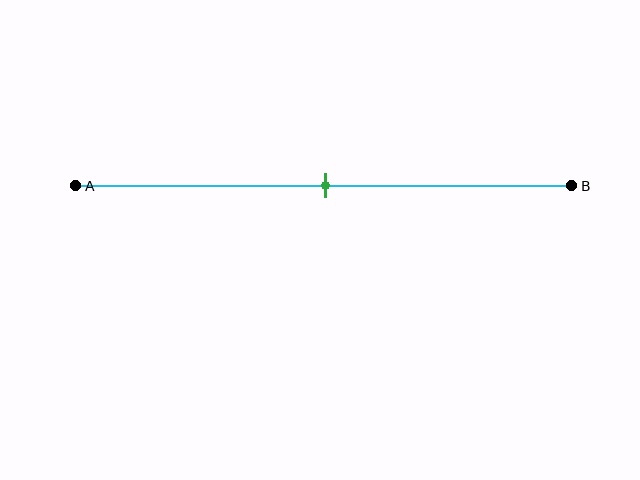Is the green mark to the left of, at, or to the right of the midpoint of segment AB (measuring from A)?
The green mark is approximately at the midpoint of segment AB.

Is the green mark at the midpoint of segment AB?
Yes, the mark is approximately at the midpoint.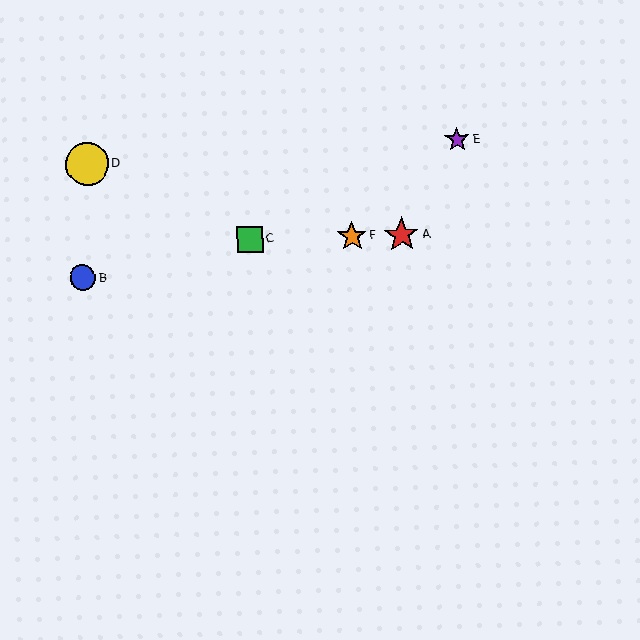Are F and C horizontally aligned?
Yes, both are at y≈236.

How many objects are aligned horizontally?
3 objects (A, C, F) are aligned horizontally.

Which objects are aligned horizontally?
Objects A, C, F are aligned horizontally.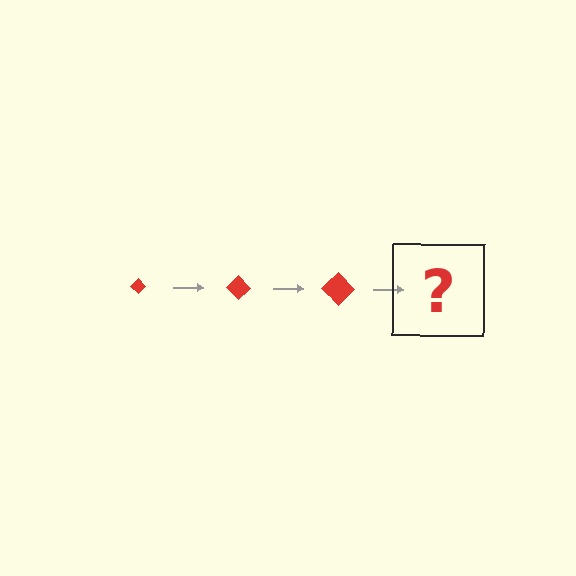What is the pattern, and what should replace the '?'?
The pattern is that the diamond gets progressively larger each step. The '?' should be a red diamond, larger than the previous one.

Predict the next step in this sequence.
The next step is a red diamond, larger than the previous one.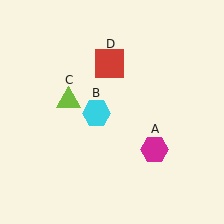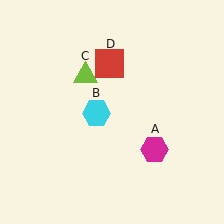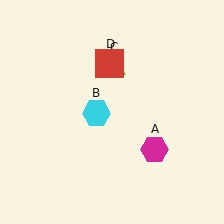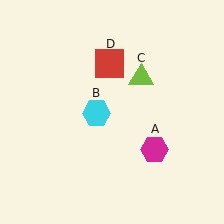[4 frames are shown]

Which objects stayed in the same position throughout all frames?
Magenta hexagon (object A) and cyan hexagon (object B) and red square (object D) remained stationary.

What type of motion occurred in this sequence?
The lime triangle (object C) rotated clockwise around the center of the scene.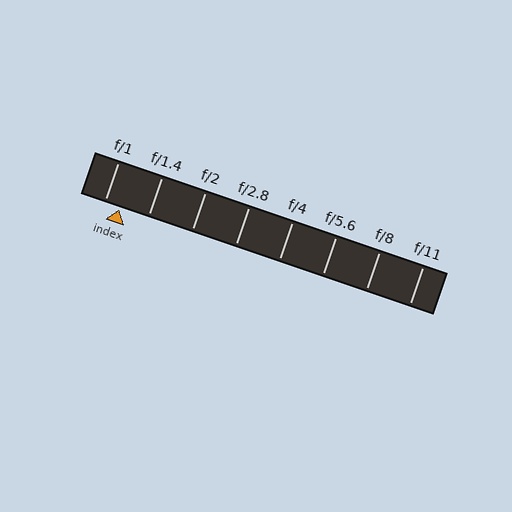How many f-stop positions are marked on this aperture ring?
There are 8 f-stop positions marked.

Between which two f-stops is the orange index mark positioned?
The index mark is between f/1 and f/1.4.